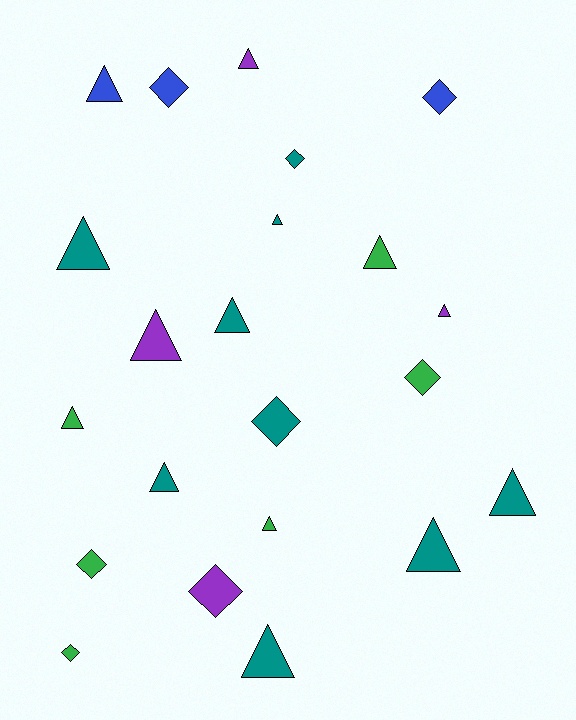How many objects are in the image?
There are 22 objects.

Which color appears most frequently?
Teal, with 9 objects.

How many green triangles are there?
There are 3 green triangles.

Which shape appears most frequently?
Triangle, with 14 objects.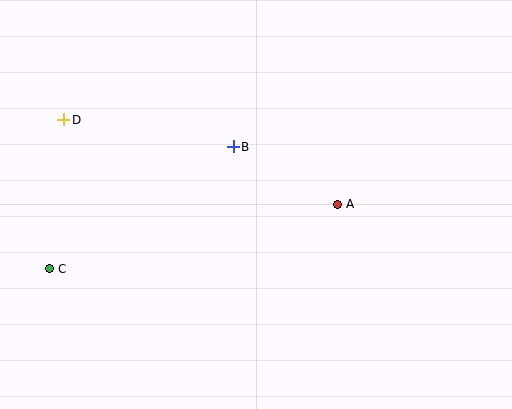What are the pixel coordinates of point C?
Point C is at (50, 269).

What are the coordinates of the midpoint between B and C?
The midpoint between B and C is at (141, 208).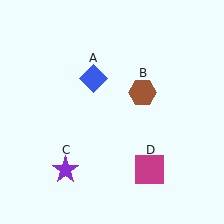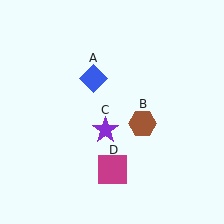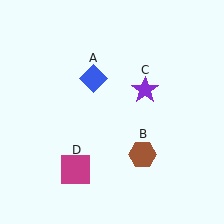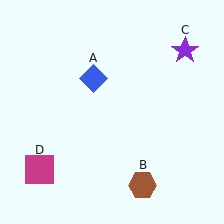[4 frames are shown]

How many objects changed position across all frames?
3 objects changed position: brown hexagon (object B), purple star (object C), magenta square (object D).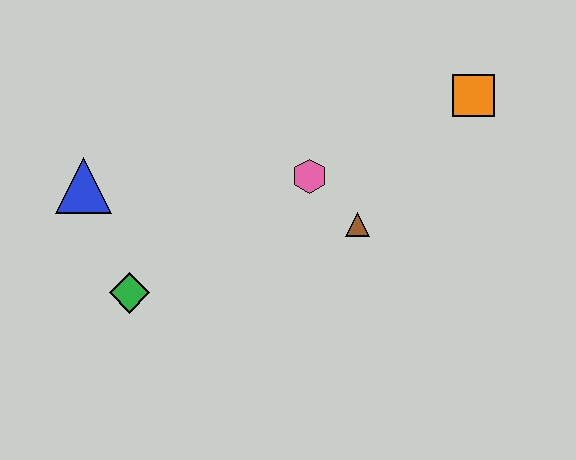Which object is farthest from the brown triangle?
The blue triangle is farthest from the brown triangle.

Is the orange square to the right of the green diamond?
Yes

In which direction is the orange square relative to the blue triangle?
The orange square is to the right of the blue triangle.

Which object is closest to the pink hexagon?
The brown triangle is closest to the pink hexagon.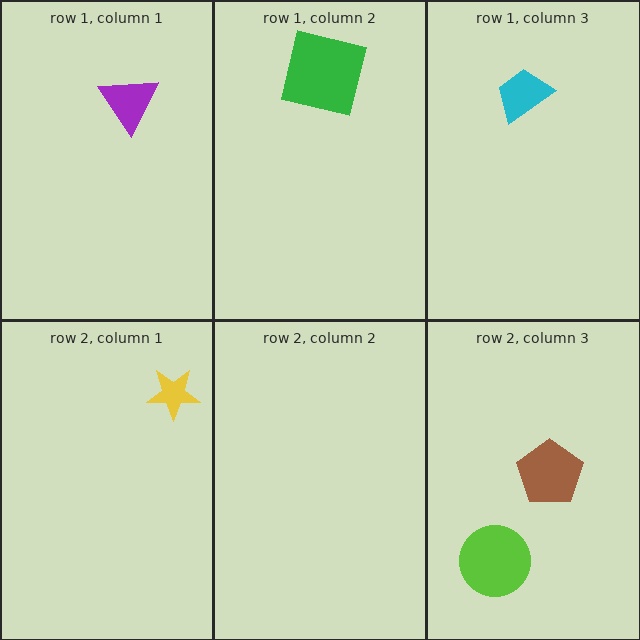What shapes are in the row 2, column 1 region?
The yellow star.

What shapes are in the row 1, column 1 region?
The purple triangle.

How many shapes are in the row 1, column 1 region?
1.